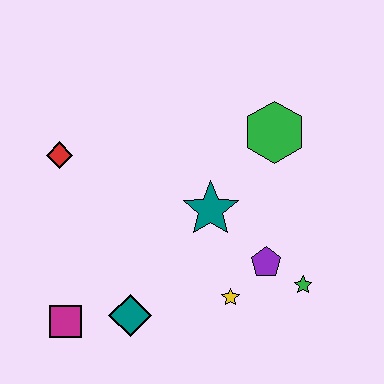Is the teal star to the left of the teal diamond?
No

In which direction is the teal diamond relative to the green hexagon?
The teal diamond is below the green hexagon.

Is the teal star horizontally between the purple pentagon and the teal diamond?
Yes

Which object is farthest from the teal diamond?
The green hexagon is farthest from the teal diamond.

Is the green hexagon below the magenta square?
No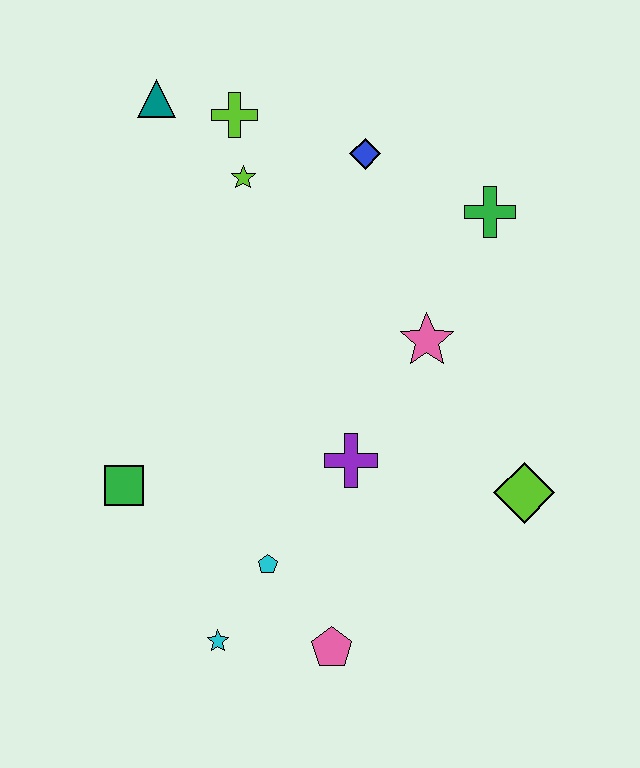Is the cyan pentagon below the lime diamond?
Yes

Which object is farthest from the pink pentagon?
The teal triangle is farthest from the pink pentagon.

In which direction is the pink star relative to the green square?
The pink star is to the right of the green square.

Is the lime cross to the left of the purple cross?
Yes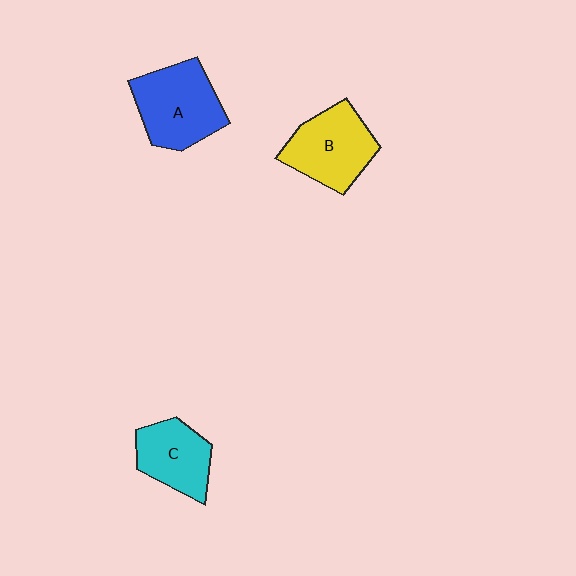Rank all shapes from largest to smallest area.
From largest to smallest: A (blue), B (yellow), C (cyan).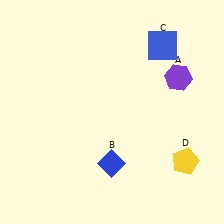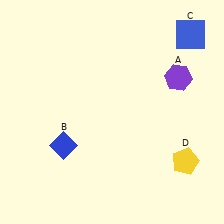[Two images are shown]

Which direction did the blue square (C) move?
The blue square (C) moved right.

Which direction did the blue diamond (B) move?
The blue diamond (B) moved left.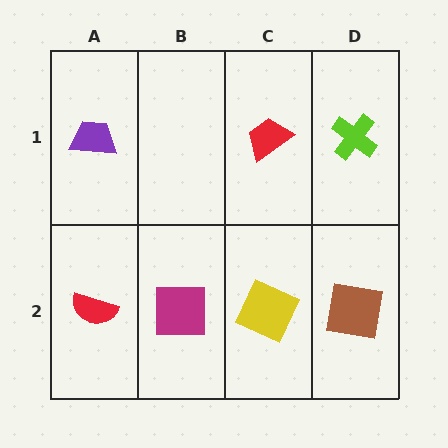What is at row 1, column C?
A red trapezoid.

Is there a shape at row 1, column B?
No, that cell is empty.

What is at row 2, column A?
A red semicircle.